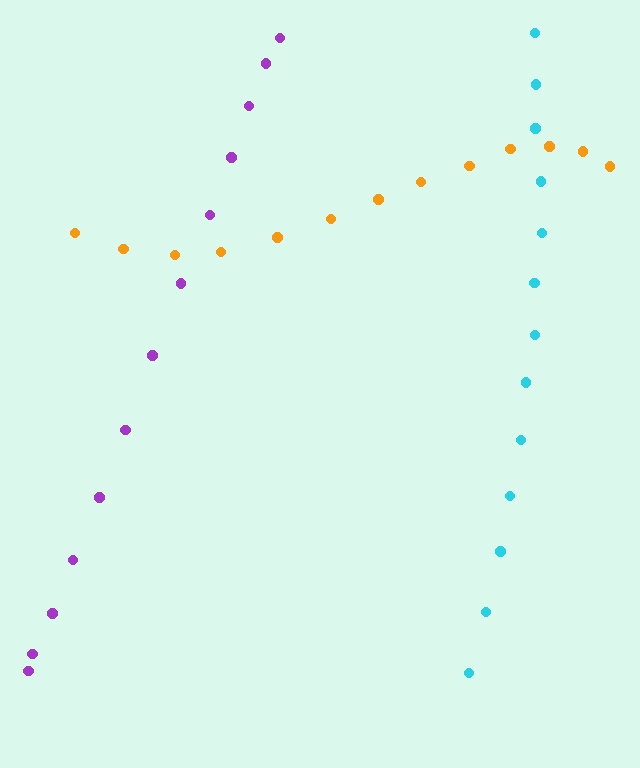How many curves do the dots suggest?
There are 3 distinct paths.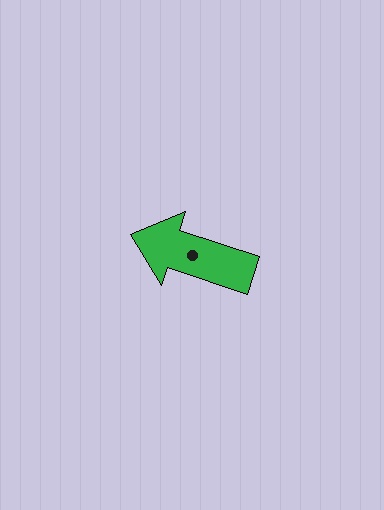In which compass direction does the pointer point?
West.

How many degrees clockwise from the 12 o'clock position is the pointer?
Approximately 288 degrees.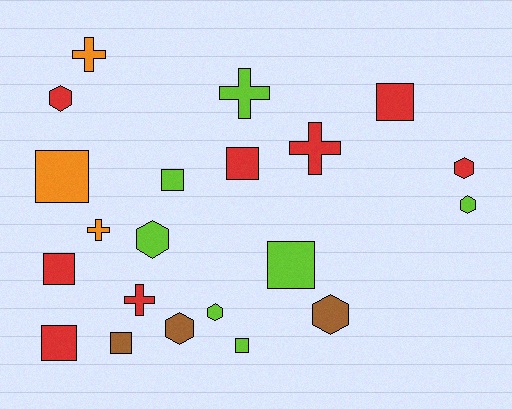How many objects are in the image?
There are 21 objects.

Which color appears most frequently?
Red, with 8 objects.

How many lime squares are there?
There are 3 lime squares.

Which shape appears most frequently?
Square, with 9 objects.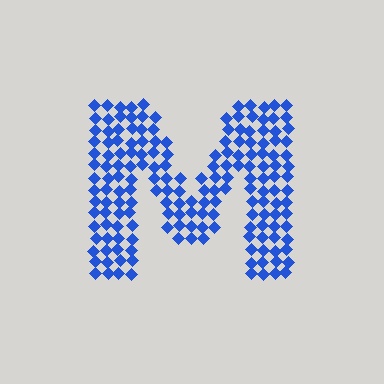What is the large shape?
The large shape is the letter M.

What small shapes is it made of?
It is made of small diamonds.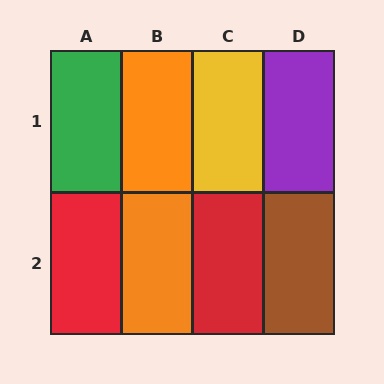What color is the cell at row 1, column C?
Yellow.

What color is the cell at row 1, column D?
Purple.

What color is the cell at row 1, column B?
Orange.